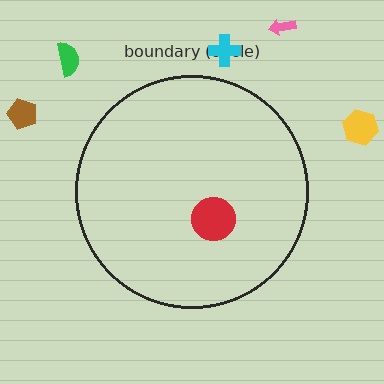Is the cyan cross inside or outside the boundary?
Outside.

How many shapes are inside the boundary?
1 inside, 5 outside.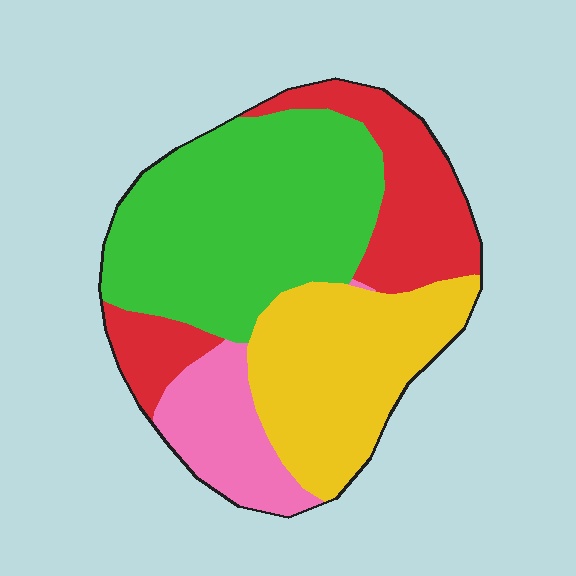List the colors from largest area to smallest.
From largest to smallest: green, yellow, red, pink.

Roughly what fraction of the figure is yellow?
Yellow takes up about one quarter (1/4) of the figure.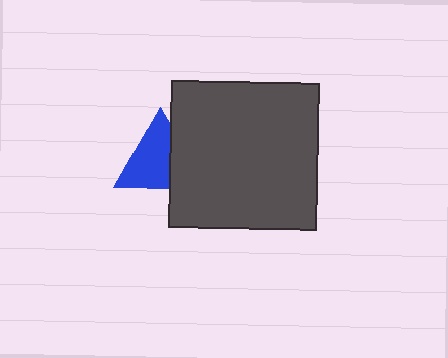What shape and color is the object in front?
The object in front is a dark gray square.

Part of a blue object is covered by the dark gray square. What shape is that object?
It is a triangle.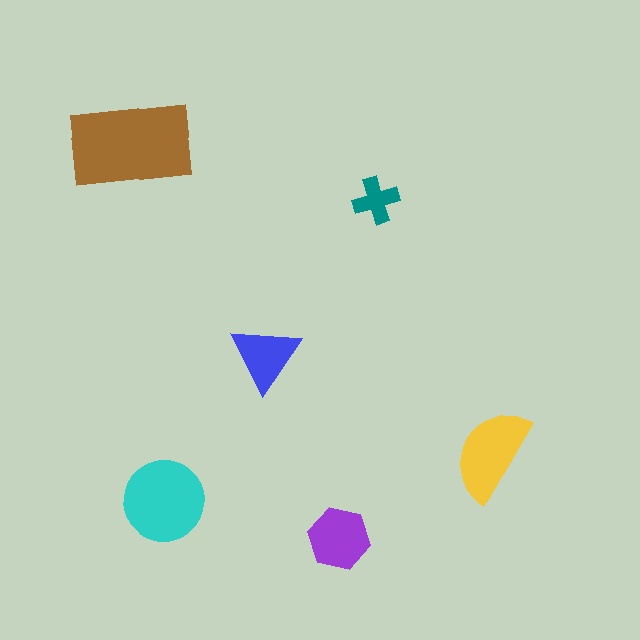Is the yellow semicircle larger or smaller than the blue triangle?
Larger.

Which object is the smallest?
The teal cross.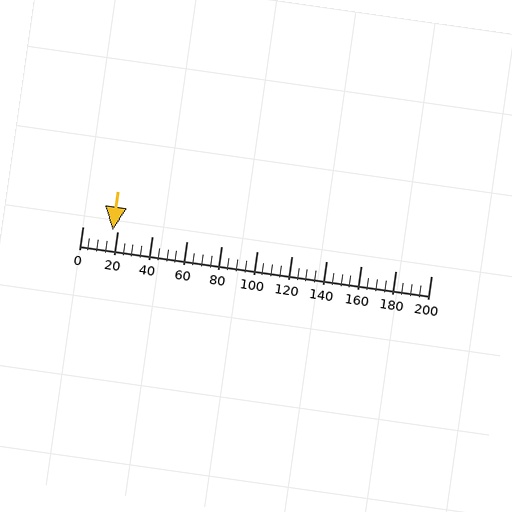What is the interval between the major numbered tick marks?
The major tick marks are spaced 20 units apart.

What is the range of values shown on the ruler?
The ruler shows values from 0 to 200.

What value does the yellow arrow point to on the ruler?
The yellow arrow points to approximately 17.